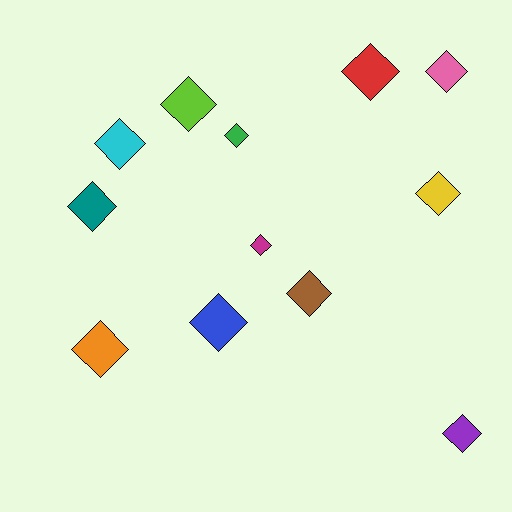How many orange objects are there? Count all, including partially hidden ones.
There is 1 orange object.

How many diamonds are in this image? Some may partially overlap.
There are 12 diamonds.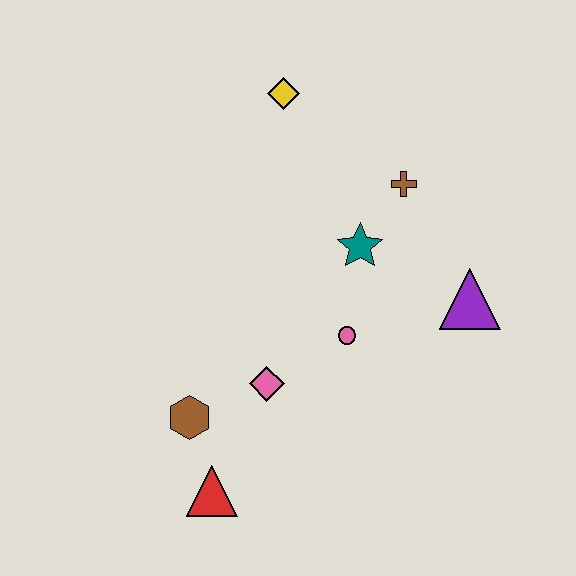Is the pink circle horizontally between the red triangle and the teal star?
Yes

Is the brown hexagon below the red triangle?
No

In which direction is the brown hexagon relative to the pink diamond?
The brown hexagon is to the left of the pink diamond.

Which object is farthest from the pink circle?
The yellow diamond is farthest from the pink circle.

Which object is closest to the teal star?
The brown cross is closest to the teal star.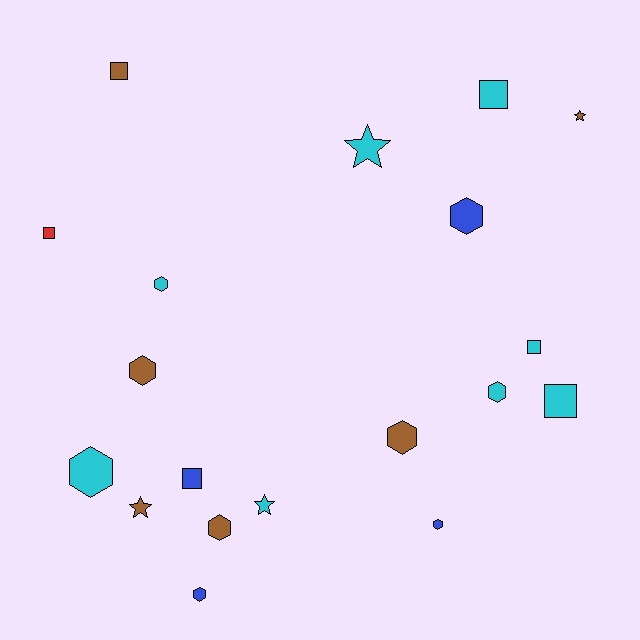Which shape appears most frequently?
Hexagon, with 9 objects.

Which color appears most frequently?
Cyan, with 8 objects.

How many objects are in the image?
There are 19 objects.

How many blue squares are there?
There is 1 blue square.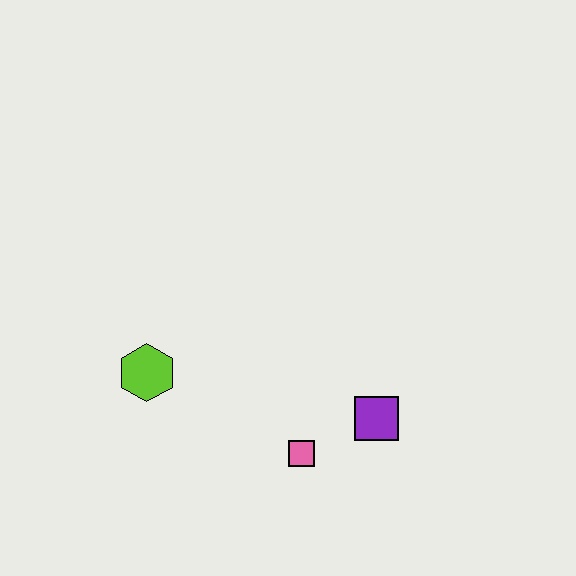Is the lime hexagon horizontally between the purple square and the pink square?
No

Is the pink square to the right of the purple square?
No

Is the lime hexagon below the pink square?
No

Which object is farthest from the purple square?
The lime hexagon is farthest from the purple square.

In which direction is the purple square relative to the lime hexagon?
The purple square is to the right of the lime hexagon.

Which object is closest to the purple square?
The pink square is closest to the purple square.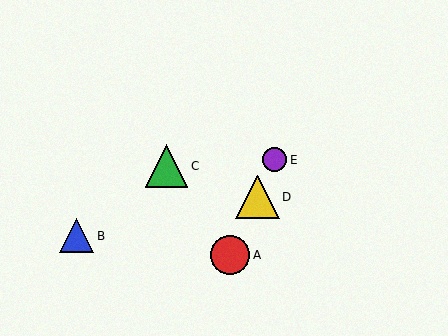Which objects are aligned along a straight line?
Objects A, D, E are aligned along a straight line.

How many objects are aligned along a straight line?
3 objects (A, D, E) are aligned along a straight line.